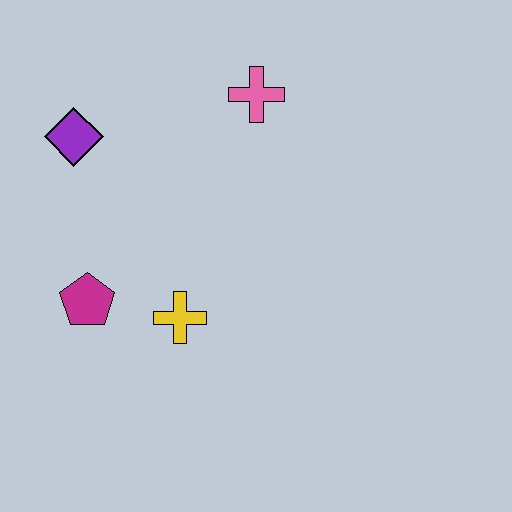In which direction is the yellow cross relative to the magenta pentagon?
The yellow cross is to the right of the magenta pentagon.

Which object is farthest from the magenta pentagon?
The pink cross is farthest from the magenta pentagon.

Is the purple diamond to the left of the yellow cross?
Yes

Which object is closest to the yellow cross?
The magenta pentagon is closest to the yellow cross.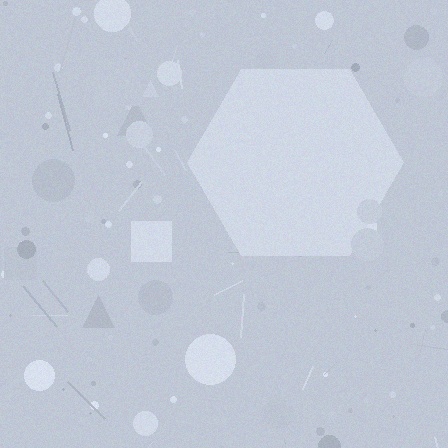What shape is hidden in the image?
A hexagon is hidden in the image.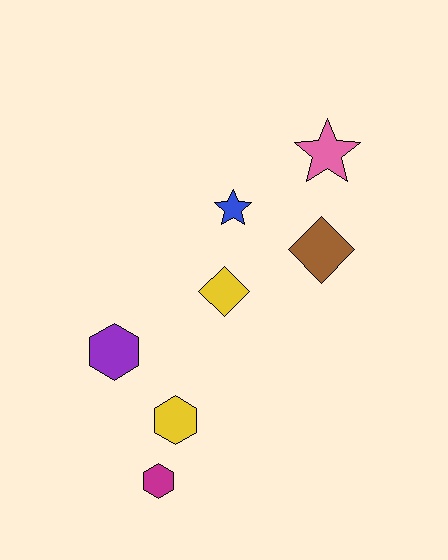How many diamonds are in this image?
There are 2 diamonds.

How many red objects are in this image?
There are no red objects.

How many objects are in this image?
There are 7 objects.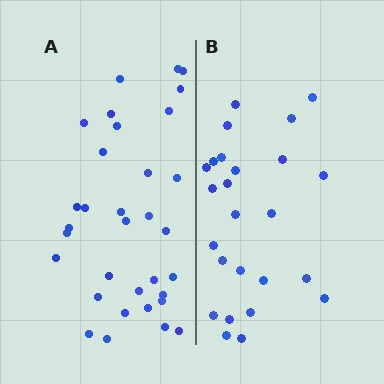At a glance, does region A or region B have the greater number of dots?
Region A (the left region) has more dots.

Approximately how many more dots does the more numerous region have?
Region A has roughly 8 or so more dots than region B.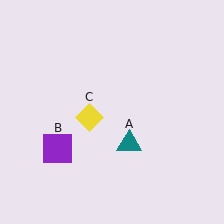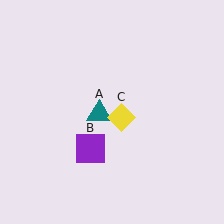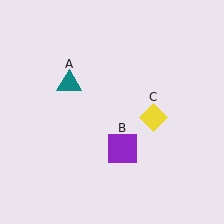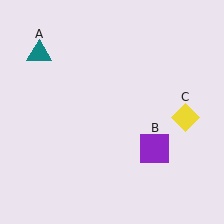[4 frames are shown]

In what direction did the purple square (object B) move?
The purple square (object B) moved right.